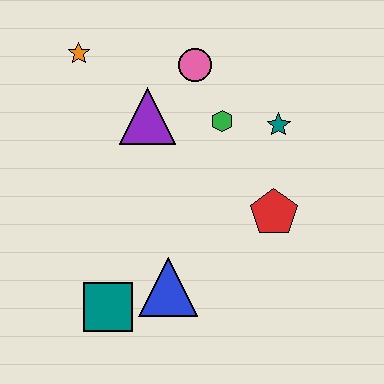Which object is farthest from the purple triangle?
The teal square is farthest from the purple triangle.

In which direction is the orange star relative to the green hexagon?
The orange star is to the left of the green hexagon.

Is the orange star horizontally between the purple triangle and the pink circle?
No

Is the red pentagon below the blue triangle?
No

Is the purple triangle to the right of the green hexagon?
No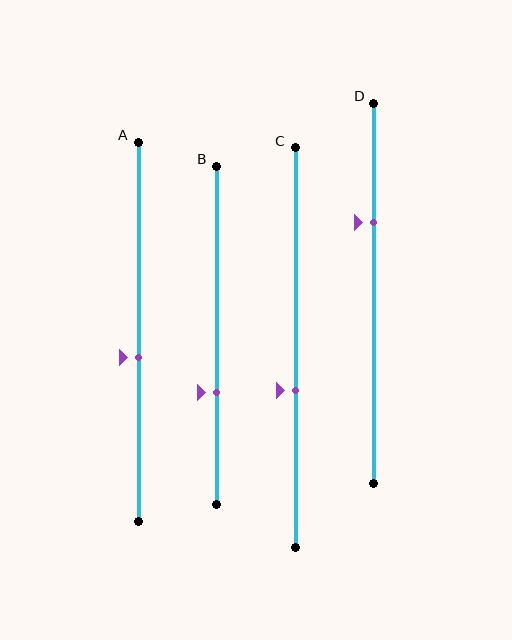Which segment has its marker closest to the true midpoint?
Segment A has its marker closest to the true midpoint.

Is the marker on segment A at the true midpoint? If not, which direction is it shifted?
No, the marker on segment A is shifted downward by about 7% of the segment length.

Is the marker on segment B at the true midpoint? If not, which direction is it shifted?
No, the marker on segment B is shifted downward by about 17% of the segment length.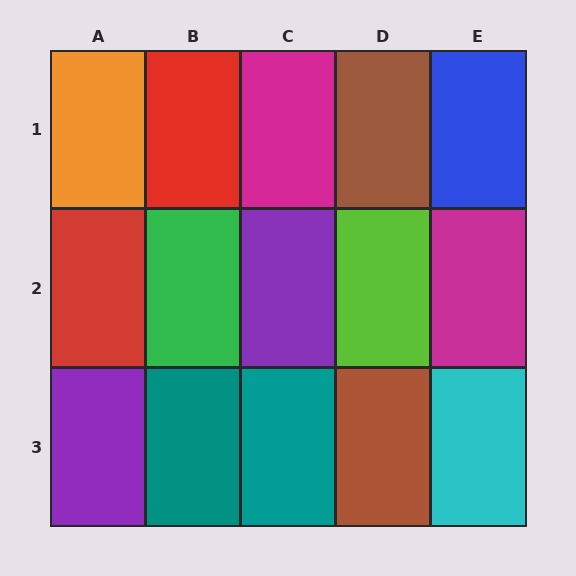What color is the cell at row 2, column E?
Magenta.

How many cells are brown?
2 cells are brown.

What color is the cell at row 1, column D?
Brown.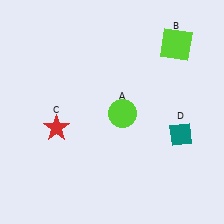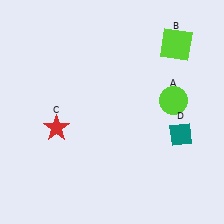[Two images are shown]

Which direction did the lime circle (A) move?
The lime circle (A) moved right.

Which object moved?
The lime circle (A) moved right.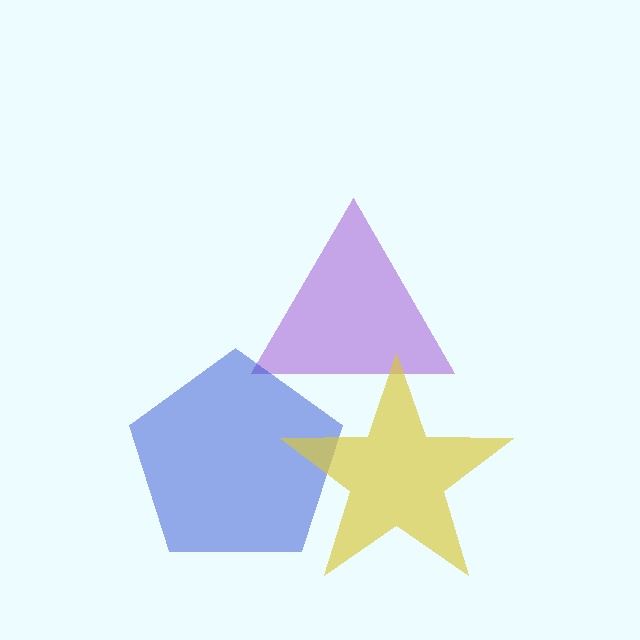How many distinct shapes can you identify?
There are 3 distinct shapes: a purple triangle, a blue pentagon, a yellow star.